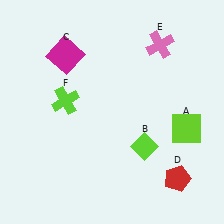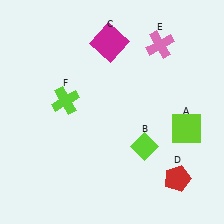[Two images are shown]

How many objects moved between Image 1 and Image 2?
1 object moved between the two images.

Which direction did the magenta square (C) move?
The magenta square (C) moved right.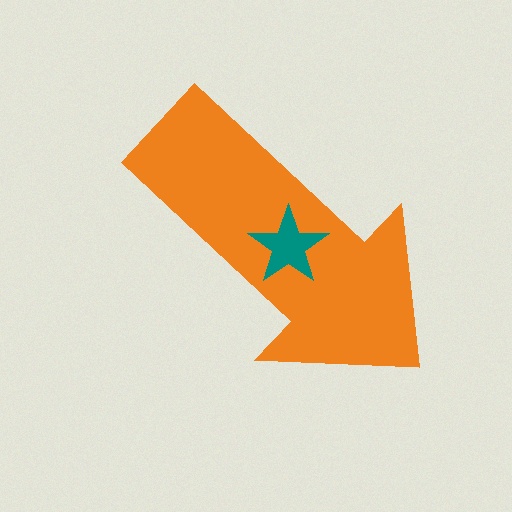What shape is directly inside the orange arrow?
The teal star.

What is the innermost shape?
The teal star.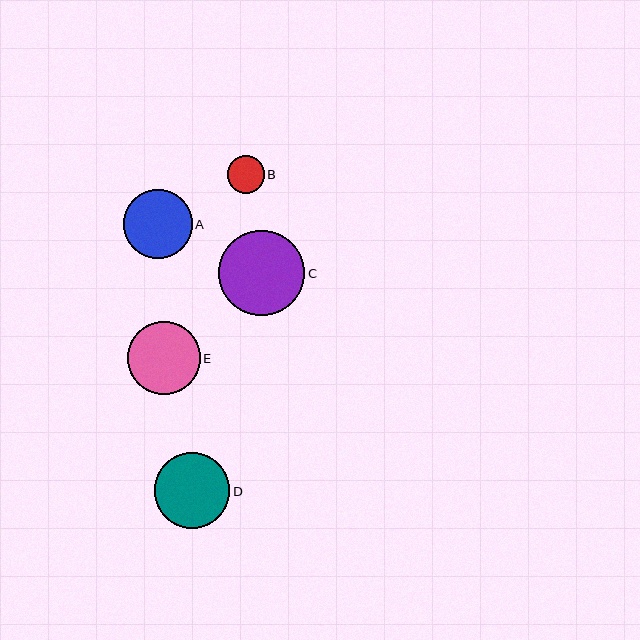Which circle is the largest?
Circle C is the largest with a size of approximately 86 pixels.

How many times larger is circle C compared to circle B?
Circle C is approximately 2.3 times the size of circle B.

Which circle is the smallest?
Circle B is the smallest with a size of approximately 37 pixels.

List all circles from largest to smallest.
From largest to smallest: C, D, E, A, B.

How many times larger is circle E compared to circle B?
Circle E is approximately 1.9 times the size of circle B.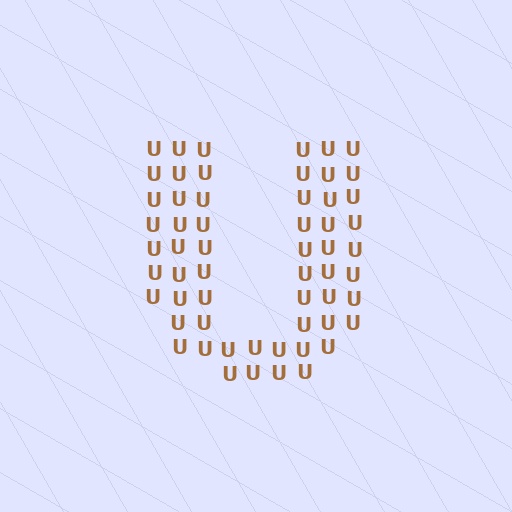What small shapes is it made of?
It is made of small letter U's.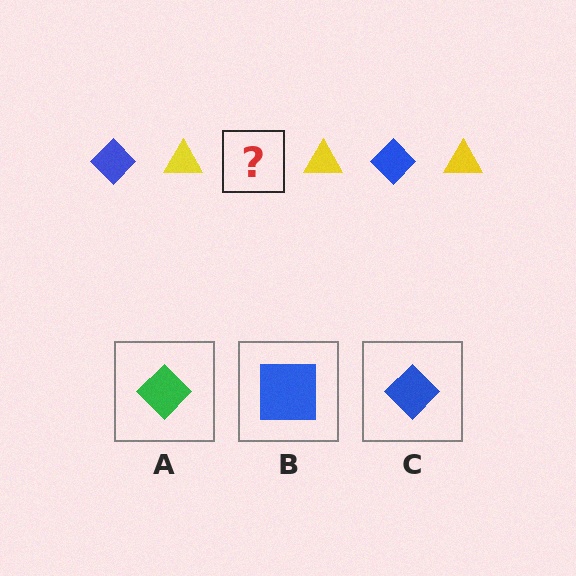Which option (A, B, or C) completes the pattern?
C.